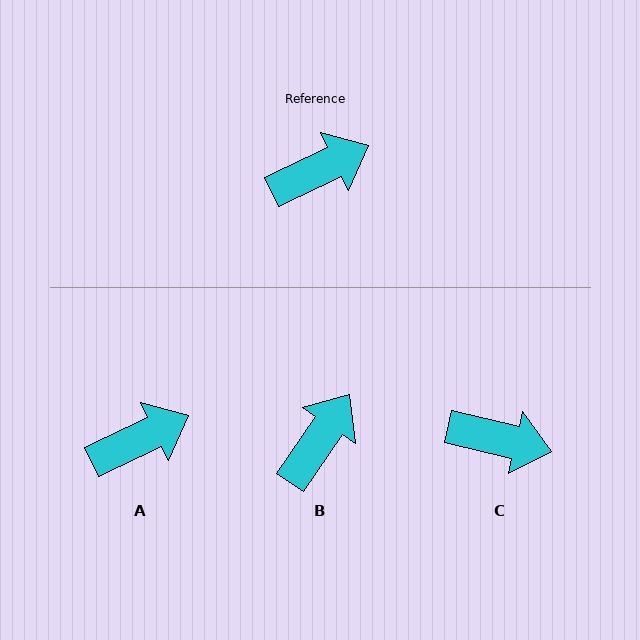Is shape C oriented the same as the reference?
No, it is off by about 39 degrees.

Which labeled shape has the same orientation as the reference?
A.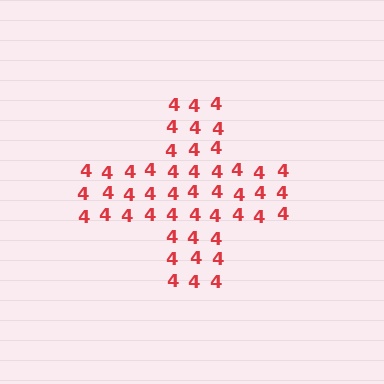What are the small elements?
The small elements are digit 4's.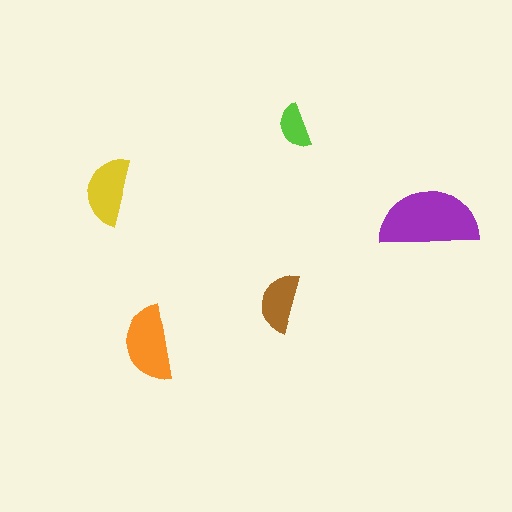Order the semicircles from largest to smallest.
the purple one, the orange one, the yellow one, the brown one, the lime one.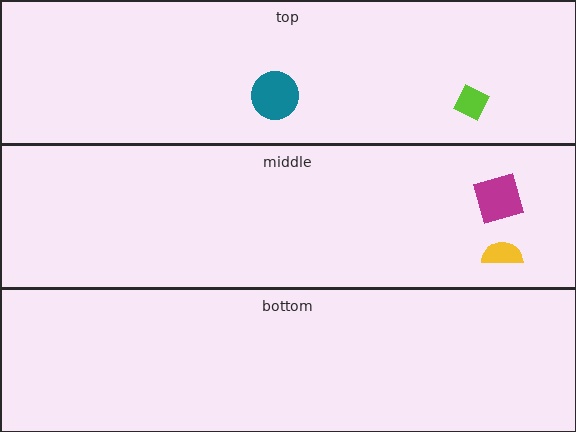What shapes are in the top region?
The teal circle, the lime diamond.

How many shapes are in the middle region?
2.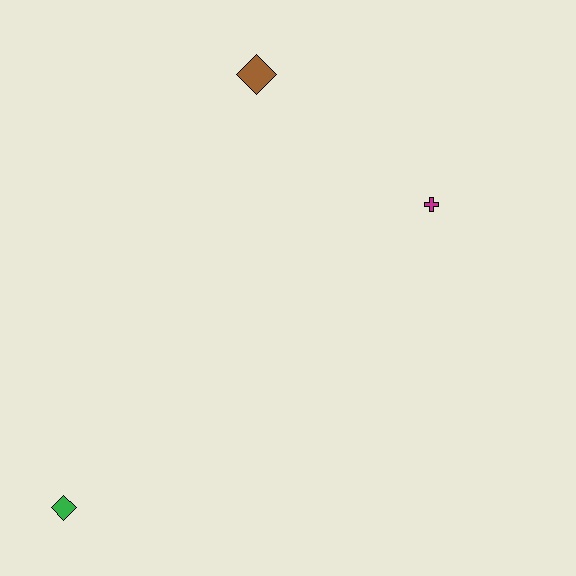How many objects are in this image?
There are 3 objects.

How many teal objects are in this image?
There are no teal objects.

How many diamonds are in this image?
There are 2 diamonds.